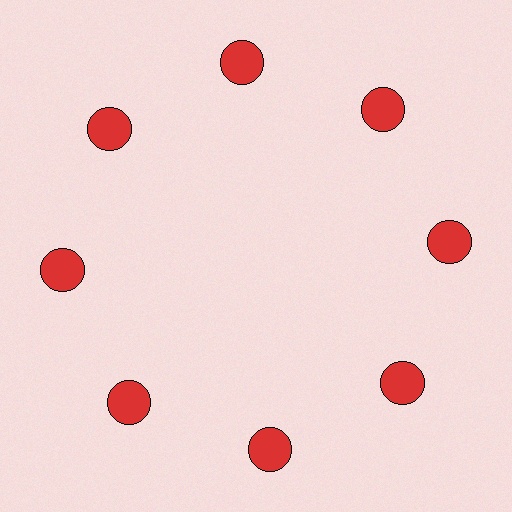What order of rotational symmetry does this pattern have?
This pattern has 8-fold rotational symmetry.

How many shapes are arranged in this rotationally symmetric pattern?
There are 8 shapes, arranged in 8 groups of 1.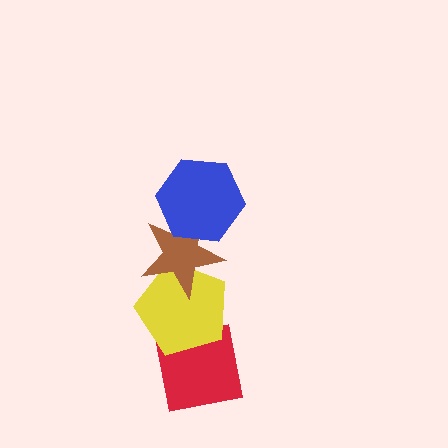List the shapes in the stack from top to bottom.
From top to bottom: the blue hexagon, the brown star, the yellow pentagon, the red square.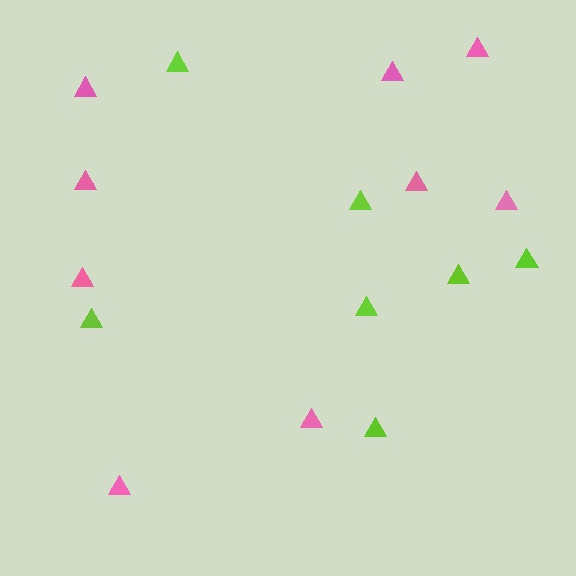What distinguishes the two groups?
There are 2 groups: one group of lime triangles (7) and one group of pink triangles (9).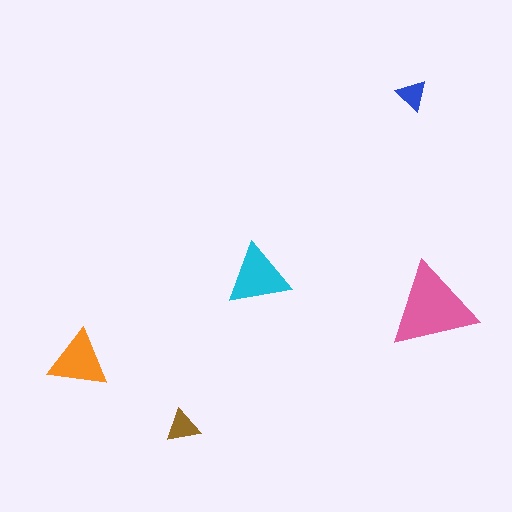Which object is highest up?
The blue triangle is topmost.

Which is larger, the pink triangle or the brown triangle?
The pink one.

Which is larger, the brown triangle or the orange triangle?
The orange one.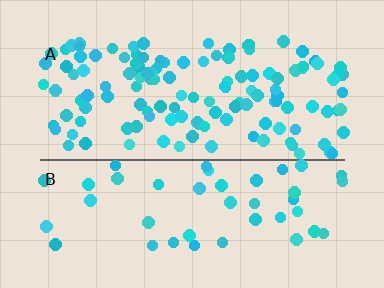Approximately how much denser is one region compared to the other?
Approximately 2.7× — region A over region B.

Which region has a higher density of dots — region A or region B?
A (the top).